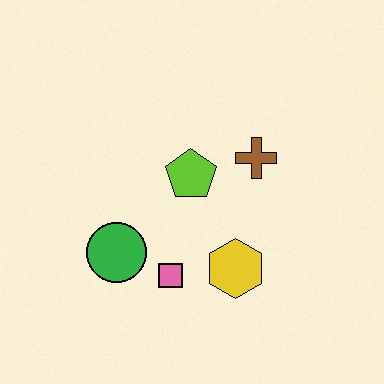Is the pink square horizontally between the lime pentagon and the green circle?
Yes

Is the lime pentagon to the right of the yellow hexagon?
No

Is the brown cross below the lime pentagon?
No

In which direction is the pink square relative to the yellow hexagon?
The pink square is to the left of the yellow hexagon.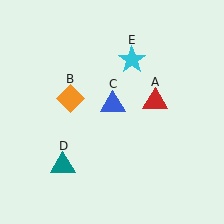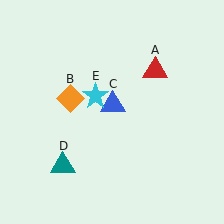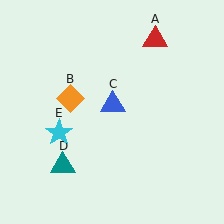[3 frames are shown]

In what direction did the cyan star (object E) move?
The cyan star (object E) moved down and to the left.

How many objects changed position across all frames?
2 objects changed position: red triangle (object A), cyan star (object E).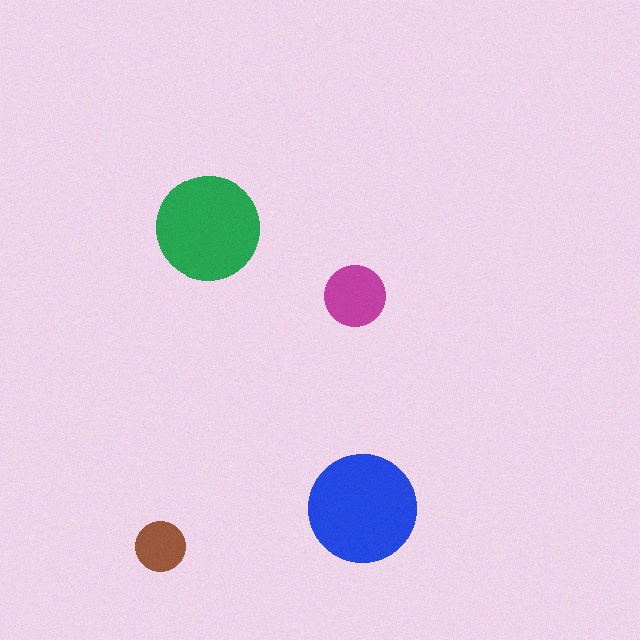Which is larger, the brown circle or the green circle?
The green one.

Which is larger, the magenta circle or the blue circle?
The blue one.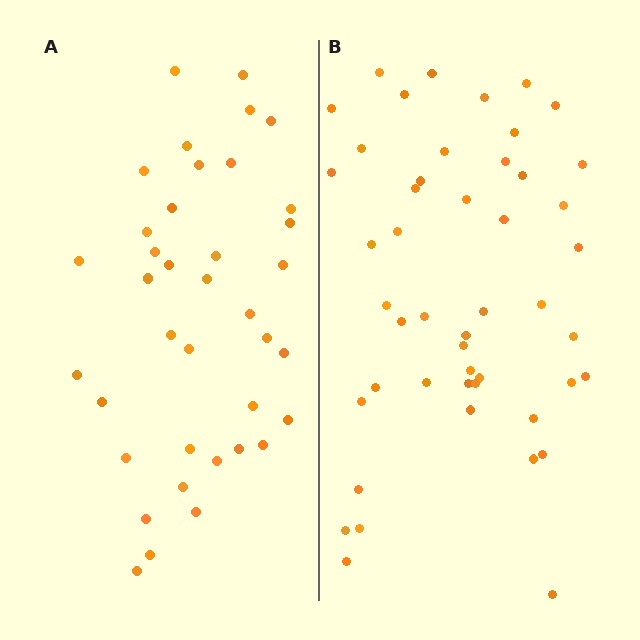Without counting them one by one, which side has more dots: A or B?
Region B (the right region) has more dots.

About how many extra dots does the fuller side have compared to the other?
Region B has roughly 10 or so more dots than region A.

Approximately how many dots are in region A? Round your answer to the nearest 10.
About 40 dots. (The exact count is 38, which rounds to 40.)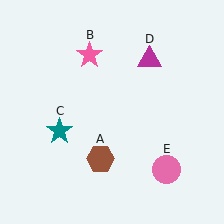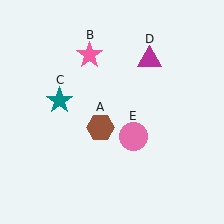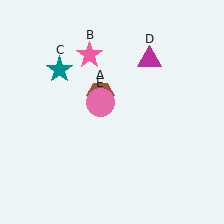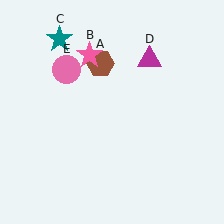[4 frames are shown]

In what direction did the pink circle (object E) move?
The pink circle (object E) moved up and to the left.